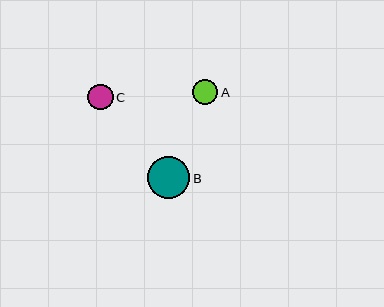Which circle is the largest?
Circle B is the largest with a size of approximately 42 pixels.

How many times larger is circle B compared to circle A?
Circle B is approximately 1.7 times the size of circle A.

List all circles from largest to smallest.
From largest to smallest: B, C, A.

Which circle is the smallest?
Circle A is the smallest with a size of approximately 25 pixels.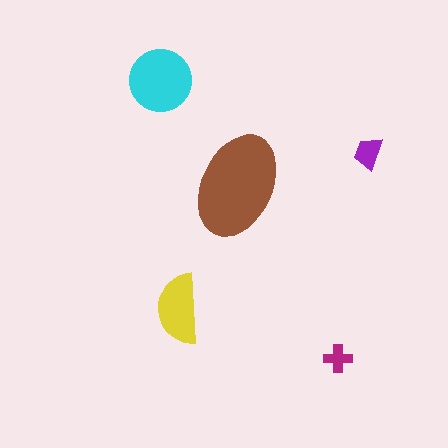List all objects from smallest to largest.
The magenta cross, the purple trapezoid, the yellow semicircle, the cyan circle, the brown ellipse.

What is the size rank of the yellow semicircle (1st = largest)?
3rd.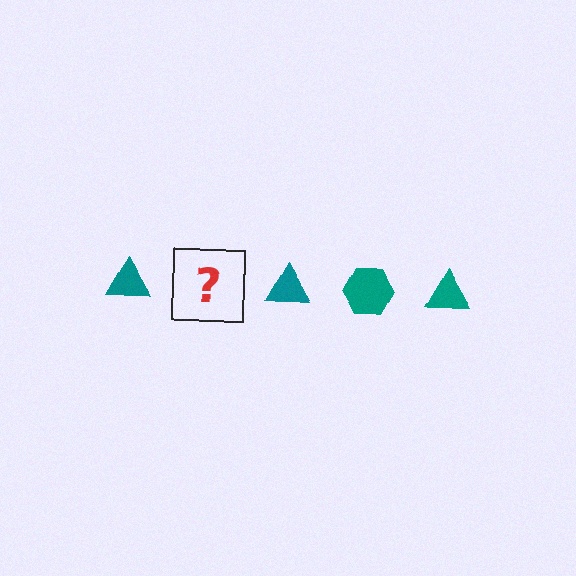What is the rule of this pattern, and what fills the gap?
The rule is that the pattern cycles through triangle, hexagon shapes in teal. The gap should be filled with a teal hexagon.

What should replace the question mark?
The question mark should be replaced with a teal hexagon.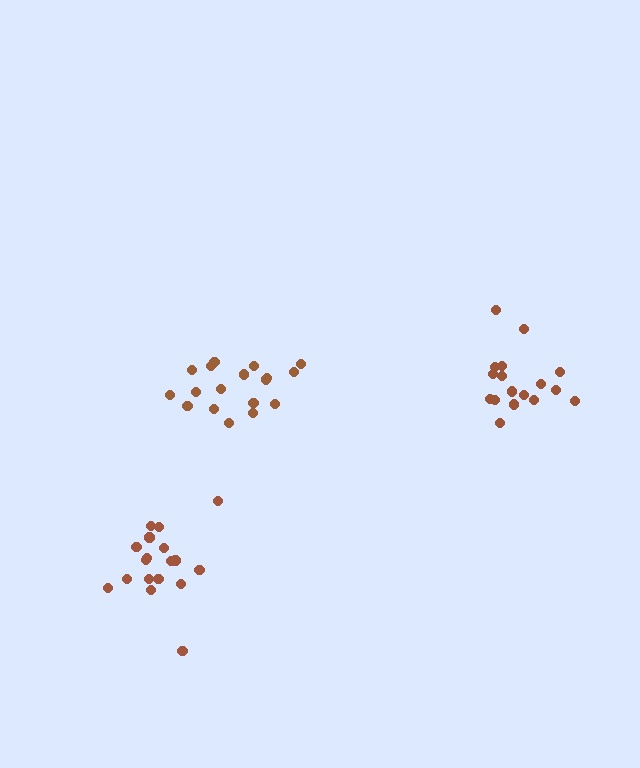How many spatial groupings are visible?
There are 3 spatial groupings.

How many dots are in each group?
Group 1: 18 dots, Group 2: 18 dots, Group 3: 18 dots (54 total).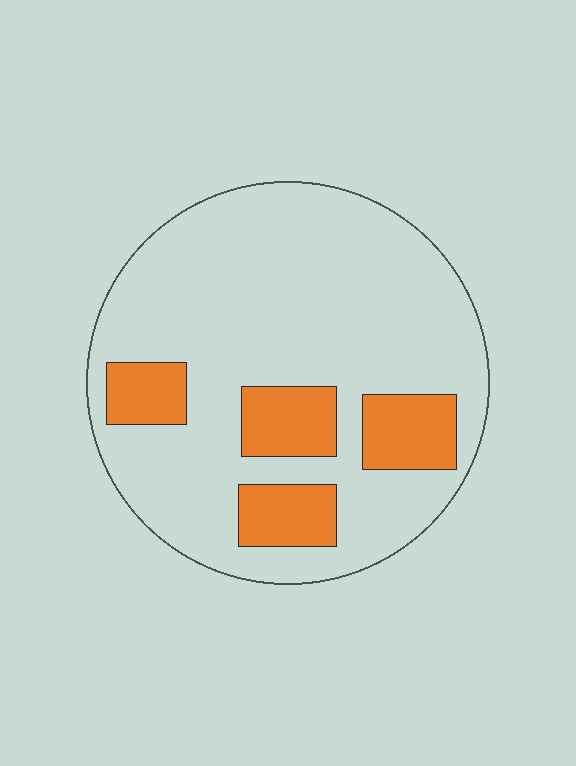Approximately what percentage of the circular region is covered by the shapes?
Approximately 20%.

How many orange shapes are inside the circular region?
4.